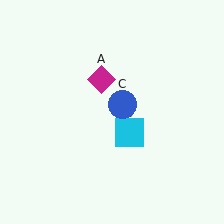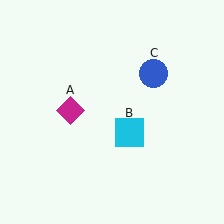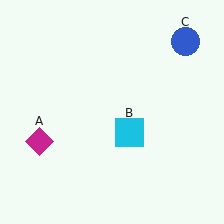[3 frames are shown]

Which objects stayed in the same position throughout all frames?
Cyan square (object B) remained stationary.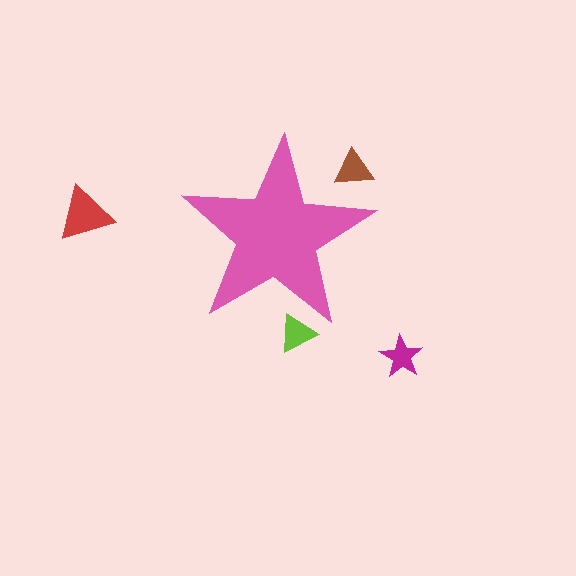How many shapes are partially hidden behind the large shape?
2 shapes are partially hidden.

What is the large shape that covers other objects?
A pink star.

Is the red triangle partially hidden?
No, the red triangle is fully visible.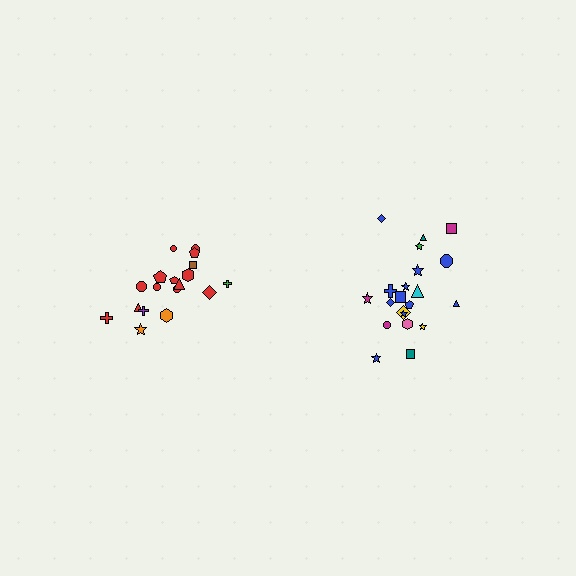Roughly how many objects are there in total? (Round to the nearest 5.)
Roughly 40 objects in total.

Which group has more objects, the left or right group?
The right group.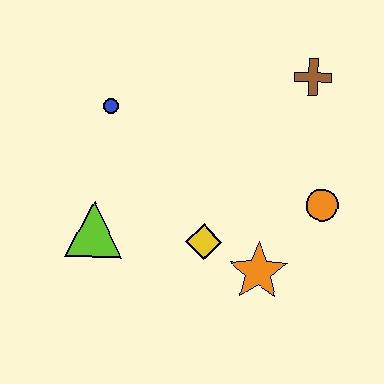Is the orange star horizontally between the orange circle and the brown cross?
No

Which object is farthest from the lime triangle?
The brown cross is farthest from the lime triangle.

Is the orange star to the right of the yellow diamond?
Yes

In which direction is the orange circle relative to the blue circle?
The orange circle is to the right of the blue circle.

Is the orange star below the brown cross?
Yes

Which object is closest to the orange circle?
The orange star is closest to the orange circle.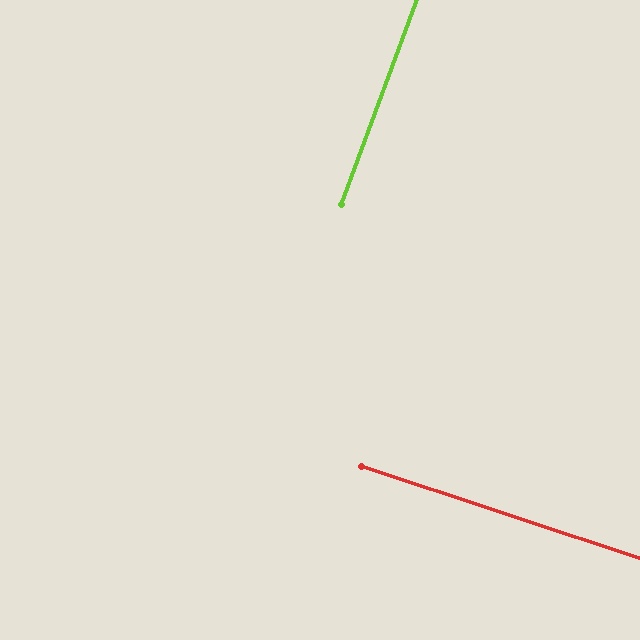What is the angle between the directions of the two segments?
Approximately 88 degrees.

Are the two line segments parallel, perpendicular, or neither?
Perpendicular — they meet at approximately 88°.